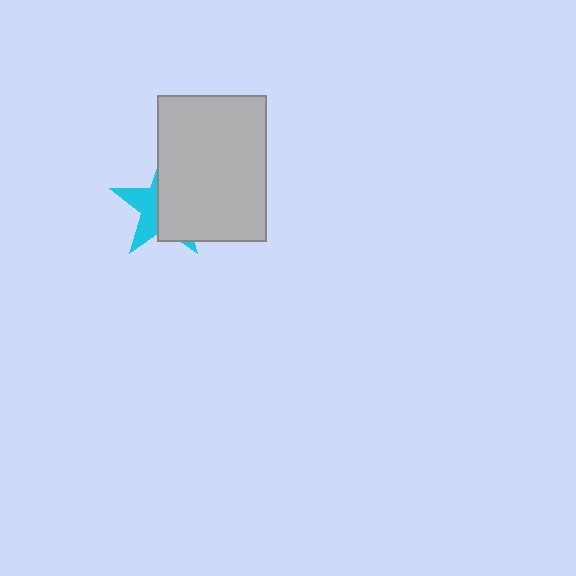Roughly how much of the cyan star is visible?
A small part of it is visible (roughly 41%).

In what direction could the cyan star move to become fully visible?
The cyan star could move left. That would shift it out from behind the light gray rectangle entirely.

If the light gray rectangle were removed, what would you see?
You would see the complete cyan star.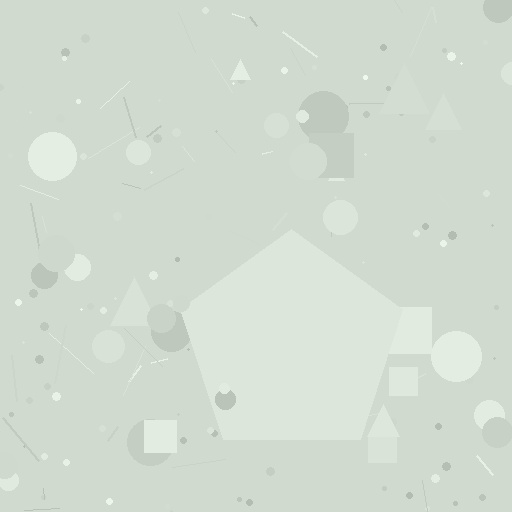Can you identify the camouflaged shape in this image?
The camouflaged shape is a pentagon.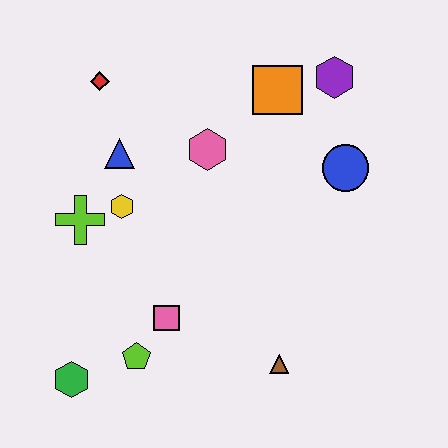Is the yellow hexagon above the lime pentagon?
Yes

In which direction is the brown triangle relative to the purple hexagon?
The brown triangle is below the purple hexagon.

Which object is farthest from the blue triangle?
The brown triangle is farthest from the blue triangle.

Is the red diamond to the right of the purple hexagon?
No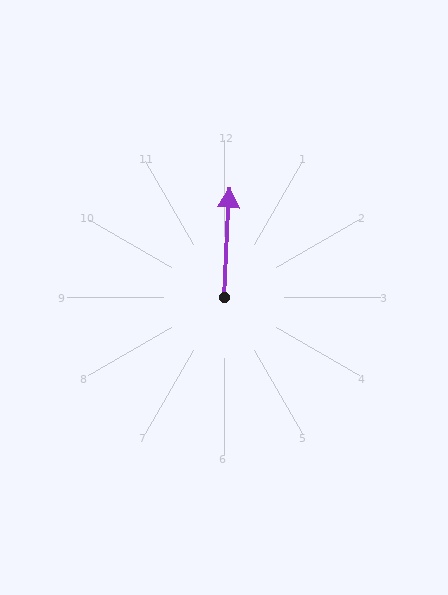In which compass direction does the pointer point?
North.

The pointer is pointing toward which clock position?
Roughly 12 o'clock.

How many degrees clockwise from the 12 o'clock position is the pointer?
Approximately 3 degrees.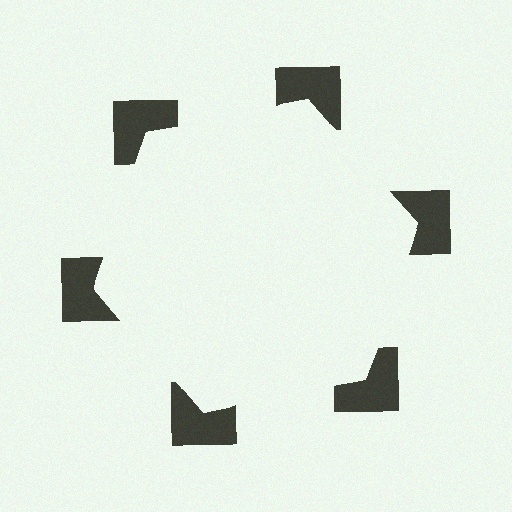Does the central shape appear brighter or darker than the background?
It typically appears slightly brighter than the background, even though no actual brightness change is drawn.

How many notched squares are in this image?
There are 6 — one at each vertex of the illusory hexagon.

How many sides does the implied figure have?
6 sides.